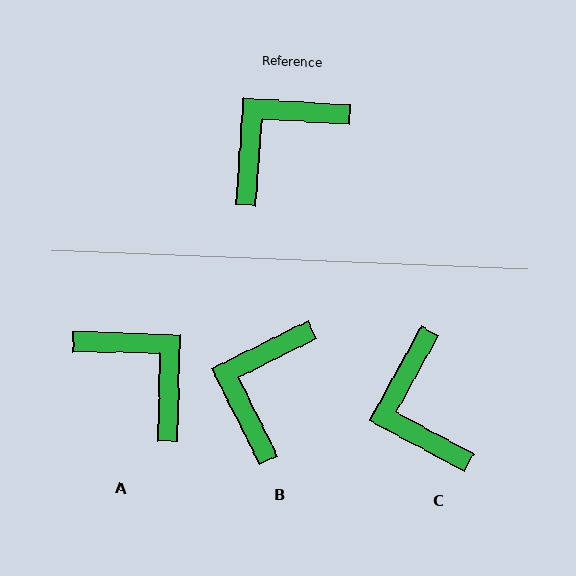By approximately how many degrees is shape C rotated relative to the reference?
Approximately 66 degrees counter-clockwise.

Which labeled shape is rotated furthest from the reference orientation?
A, about 87 degrees away.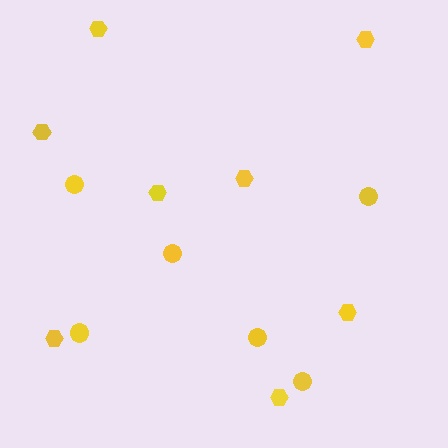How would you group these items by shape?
There are 2 groups: one group of circles (6) and one group of hexagons (8).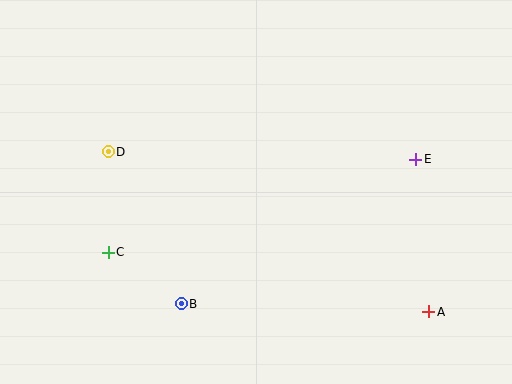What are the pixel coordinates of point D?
Point D is at (108, 152).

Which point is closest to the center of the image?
Point B at (181, 304) is closest to the center.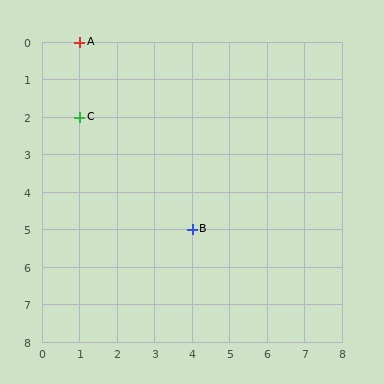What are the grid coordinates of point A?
Point A is at grid coordinates (1, 0).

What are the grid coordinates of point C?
Point C is at grid coordinates (1, 2).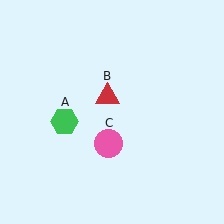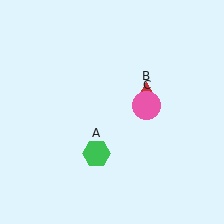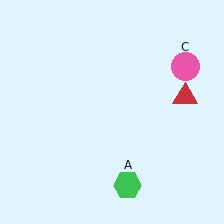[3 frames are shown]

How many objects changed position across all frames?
3 objects changed position: green hexagon (object A), red triangle (object B), pink circle (object C).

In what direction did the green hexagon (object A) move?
The green hexagon (object A) moved down and to the right.